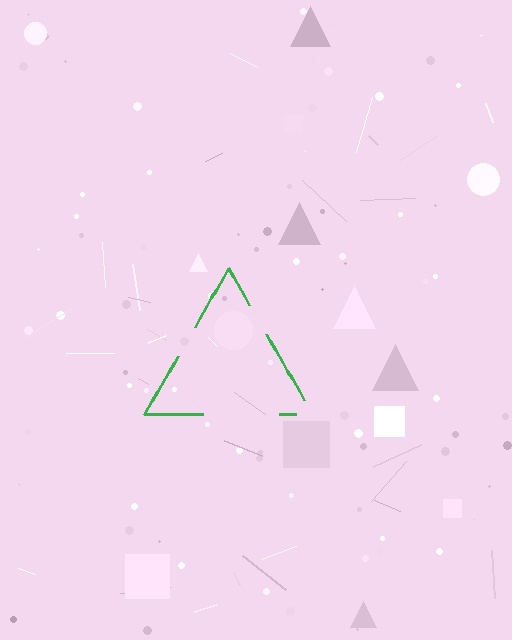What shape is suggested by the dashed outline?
The dashed outline suggests a triangle.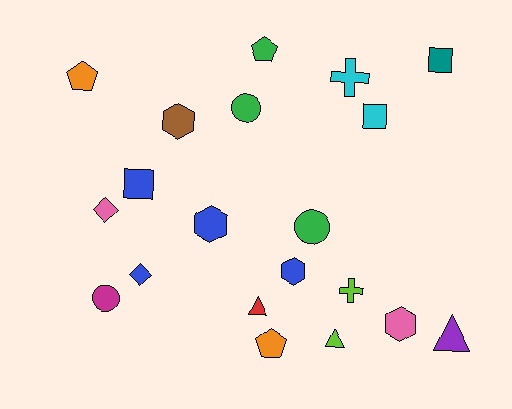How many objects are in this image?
There are 20 objects.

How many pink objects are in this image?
There are 2 pink objects.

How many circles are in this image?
There are 3 circles.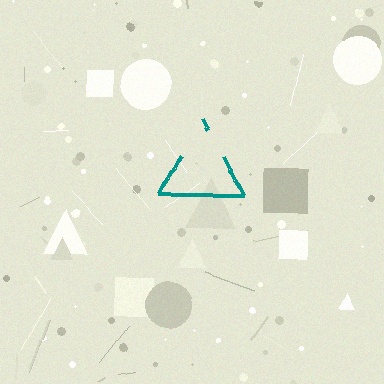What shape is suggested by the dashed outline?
The dashed outline suggests a triangle.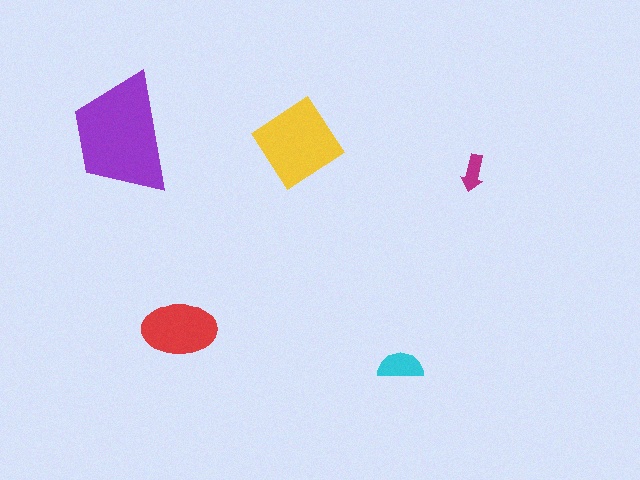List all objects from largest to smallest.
The purple trapezoid, the yellow diamond, the red ellipse, the cyan semicircle, the magenta arrow.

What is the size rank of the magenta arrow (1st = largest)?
5th.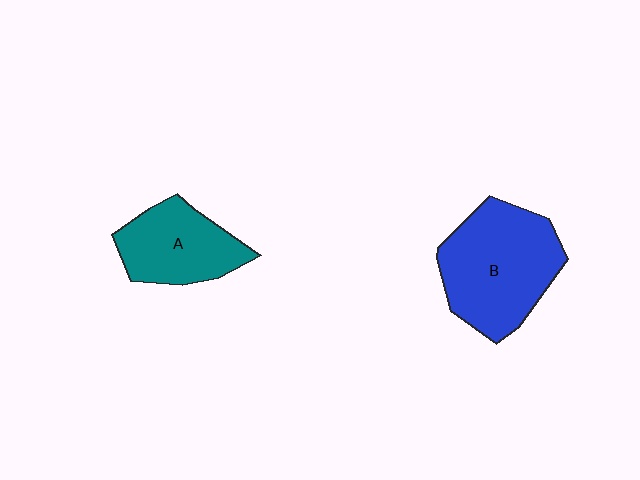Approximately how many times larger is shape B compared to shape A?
Approximately 1.5 times.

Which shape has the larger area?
Shape B (blue).